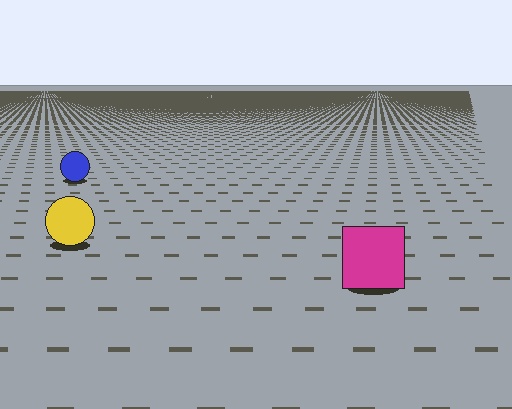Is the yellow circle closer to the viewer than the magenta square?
No. The magenta square is closer — you can tell from the texture gradient: the ground texture is coarser near it.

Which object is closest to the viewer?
The magenta square is closest. The texture marks near it are larger and more spread out.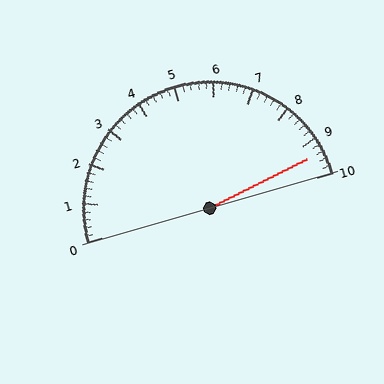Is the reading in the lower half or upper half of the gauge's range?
The reading is in the upper half of the range (0 to 10).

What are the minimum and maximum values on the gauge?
The gauge ranges from 0 to 10.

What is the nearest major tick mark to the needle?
The nearest major tick mark is 9.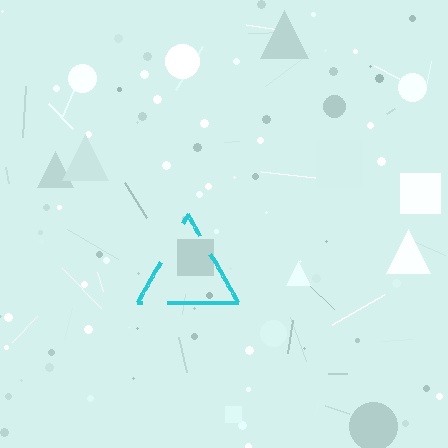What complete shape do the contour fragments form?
The contour fragments form a triangle.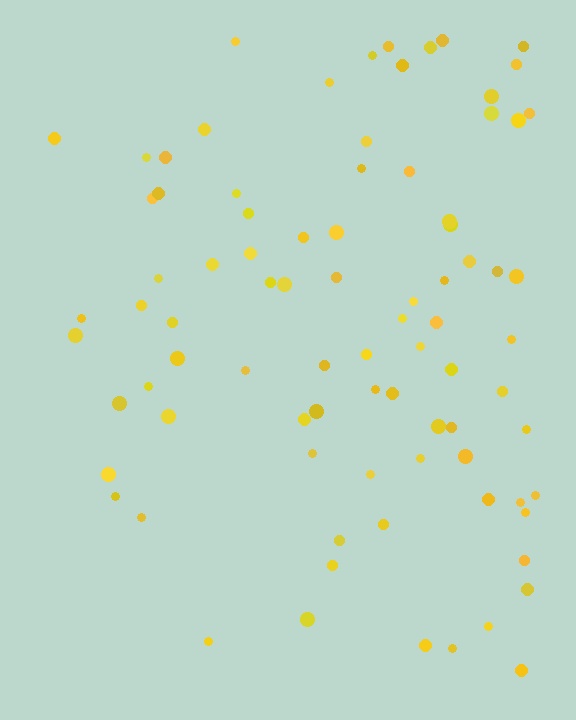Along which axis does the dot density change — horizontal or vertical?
Horizontal.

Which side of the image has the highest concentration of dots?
The right.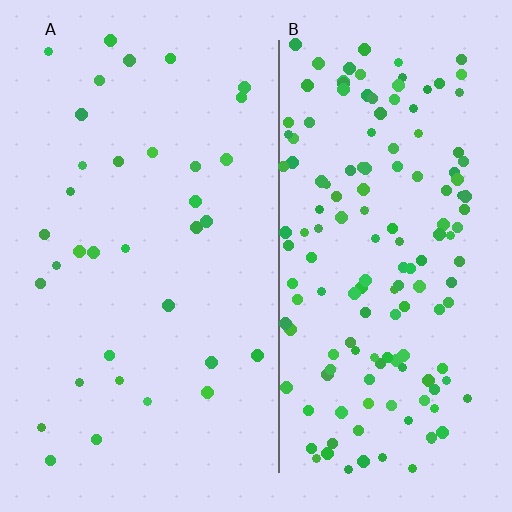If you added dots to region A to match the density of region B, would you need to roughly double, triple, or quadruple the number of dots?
Approximately quadruple.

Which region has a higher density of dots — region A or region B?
B (the right).